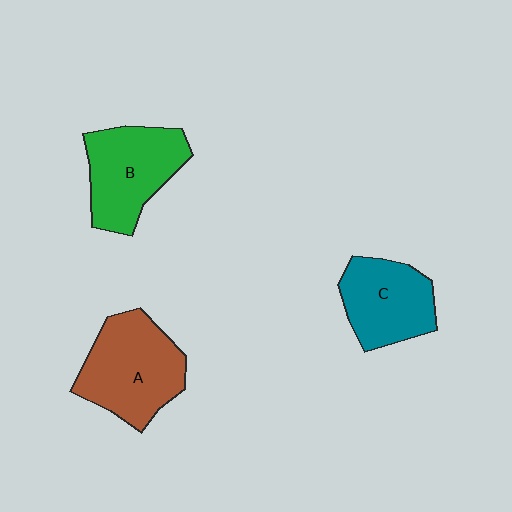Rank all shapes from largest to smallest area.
From largest to smallest: A (brown), B (green), C (teal).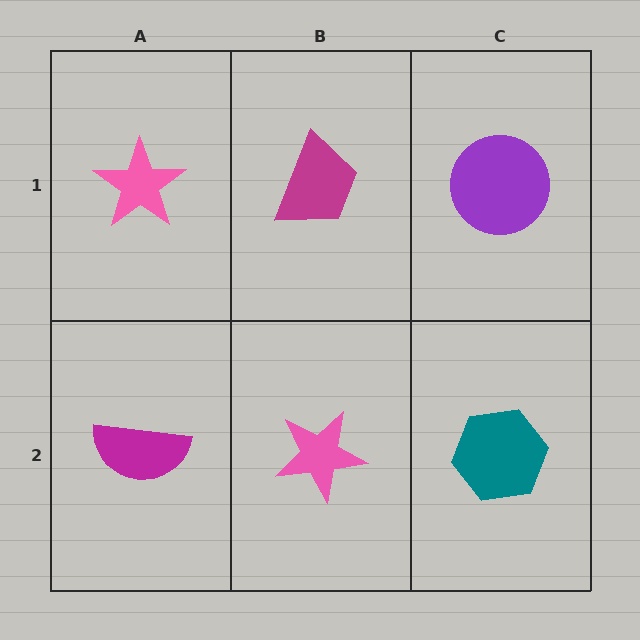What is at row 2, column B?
A pink star.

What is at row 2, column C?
A teal hexagon.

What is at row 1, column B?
A magenta trapezoid.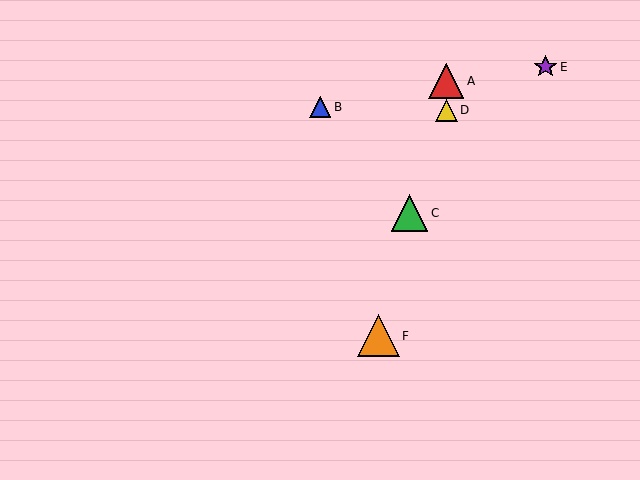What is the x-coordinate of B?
Object B is at x≈320.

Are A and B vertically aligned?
No, A is at x≈446 and B is at x≈320.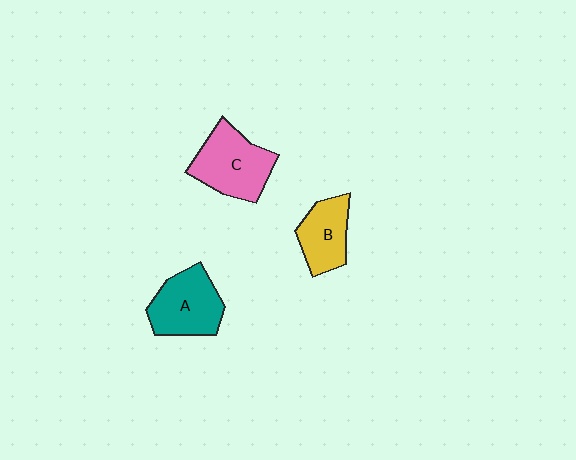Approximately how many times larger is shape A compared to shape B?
Approximately 1.3 times.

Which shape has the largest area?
Shape C (pink).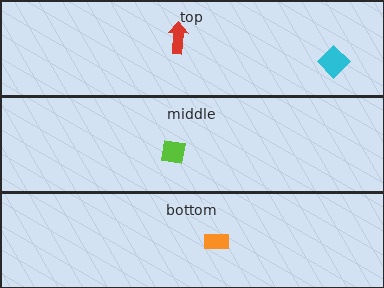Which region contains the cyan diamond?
The top region.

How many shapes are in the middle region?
1.